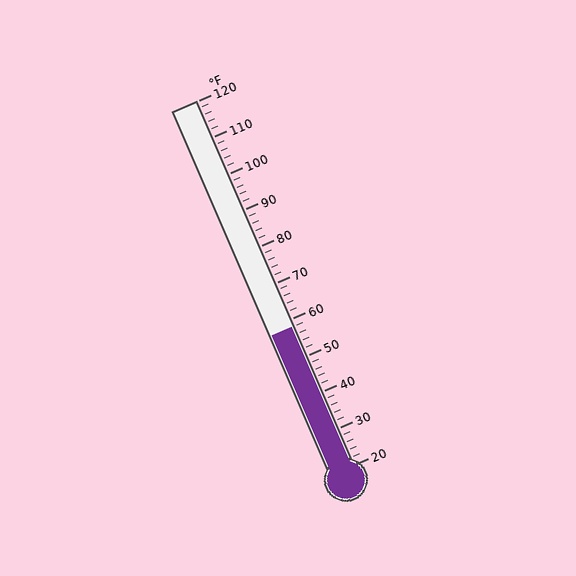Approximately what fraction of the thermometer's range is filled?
The thermometer is filled to approximately 40% of its range.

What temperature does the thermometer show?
The thermometer shows approximately 58°F.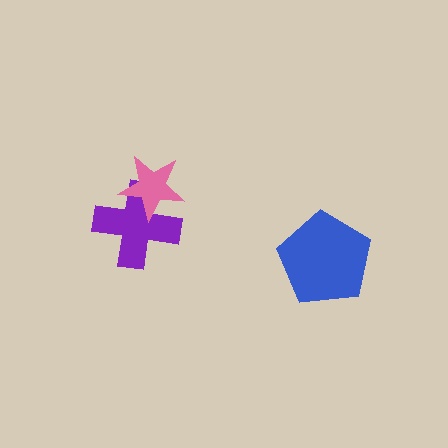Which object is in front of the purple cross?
The pink star is in front of the purple cross.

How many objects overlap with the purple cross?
1 object overlaps with the purple cross.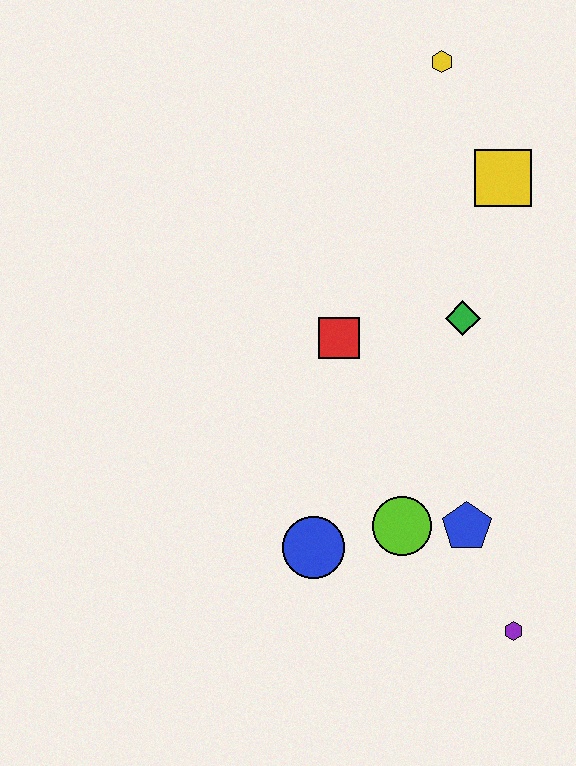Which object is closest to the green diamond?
The red square is closest to the green diamond.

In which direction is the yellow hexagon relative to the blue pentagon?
The yellow hexagon is above the blue pentagon.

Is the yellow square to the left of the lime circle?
No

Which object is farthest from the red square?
The purple hexagon is farthest from the red square.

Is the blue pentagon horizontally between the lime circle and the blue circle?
No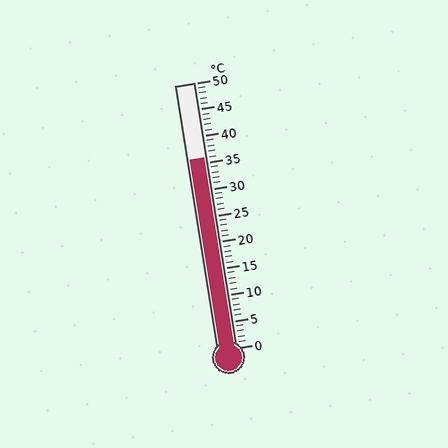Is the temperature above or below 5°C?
The temperature is above 5°C.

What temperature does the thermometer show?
The thermometer shows approximately 36°C.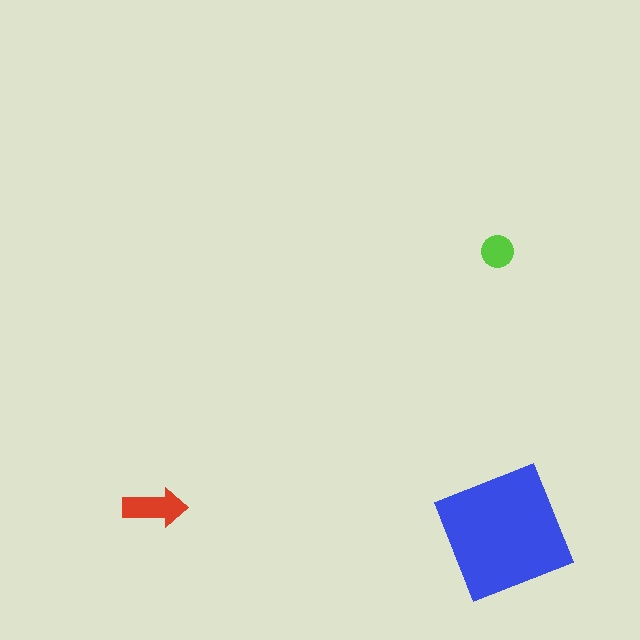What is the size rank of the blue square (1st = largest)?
1st.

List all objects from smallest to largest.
The lime circle, the red arrow, the blue square.